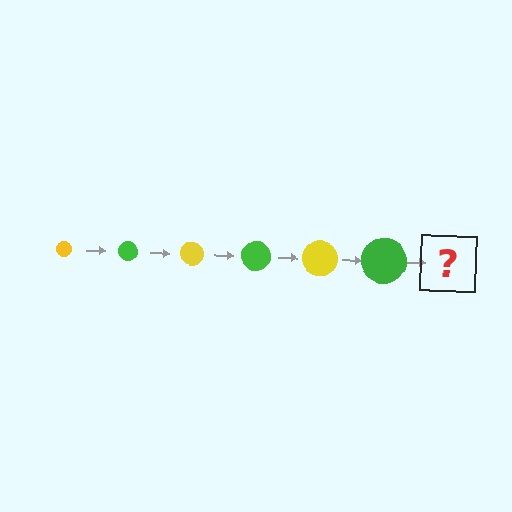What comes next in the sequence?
The next element should be a yellow circle, larger than the previous one.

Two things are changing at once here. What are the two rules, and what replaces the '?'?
The two rules are that the circle grows larger each step and the color cycles through yellow and green. The '?' should be a yellow circle, larger than the previous one.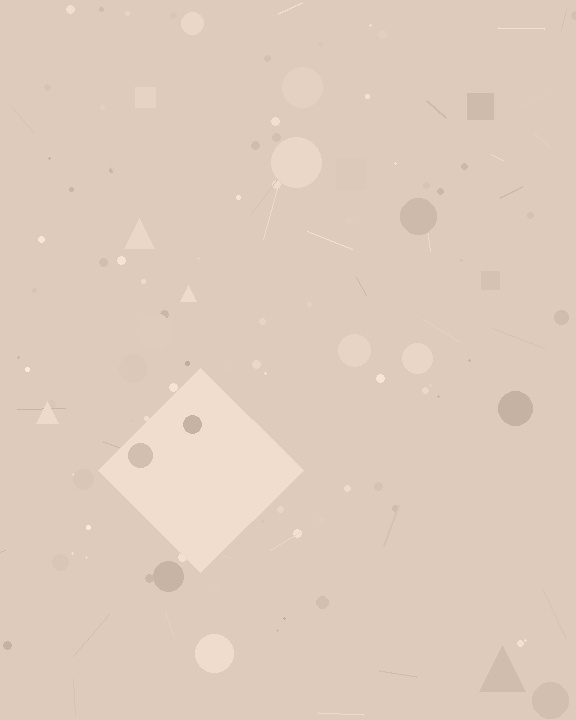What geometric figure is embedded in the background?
A diamond is embedded in the background.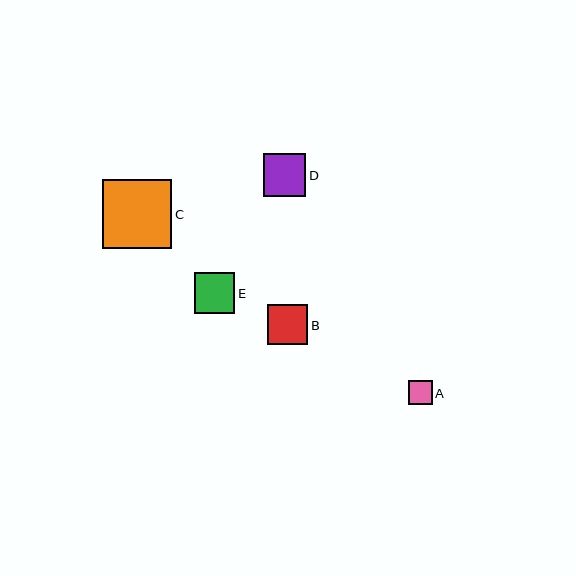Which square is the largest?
Square C is the largest with a size of approximately 69 pixels.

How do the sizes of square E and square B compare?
Square E and square B are approximately the same size.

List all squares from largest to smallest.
From largest to smallest: C, D, E, B, A.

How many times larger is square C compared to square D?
Square C is approximately 1.6 times the size of square D.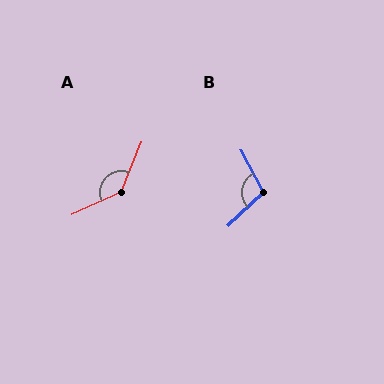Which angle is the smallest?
B, at approximately 106 degrees.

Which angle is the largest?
A, at approximately 136 degrees.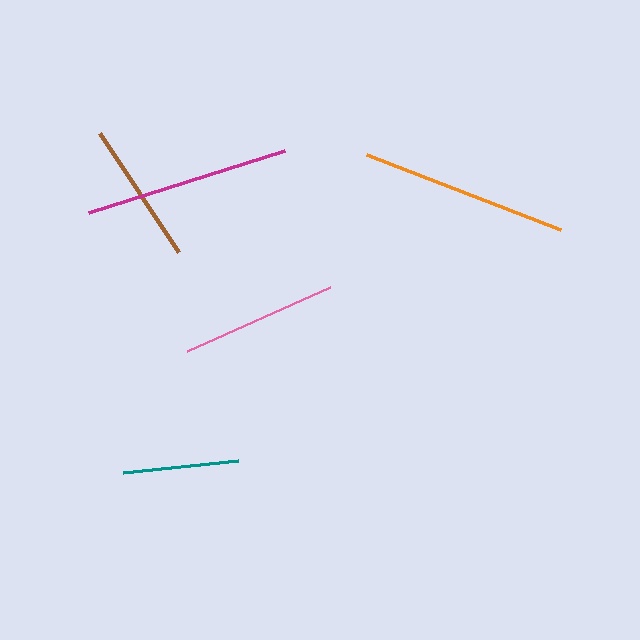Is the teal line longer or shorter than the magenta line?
The magenta line is longer than the teal line.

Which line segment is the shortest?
The teal line is the shortest at approximately 116 pixels.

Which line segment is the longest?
The orange line is the longest at approximately 209 pixels.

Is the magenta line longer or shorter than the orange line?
The orange line is longer than the magenta line.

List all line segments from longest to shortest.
From longest to shortest: orange, magenta, pink, brown, teal.